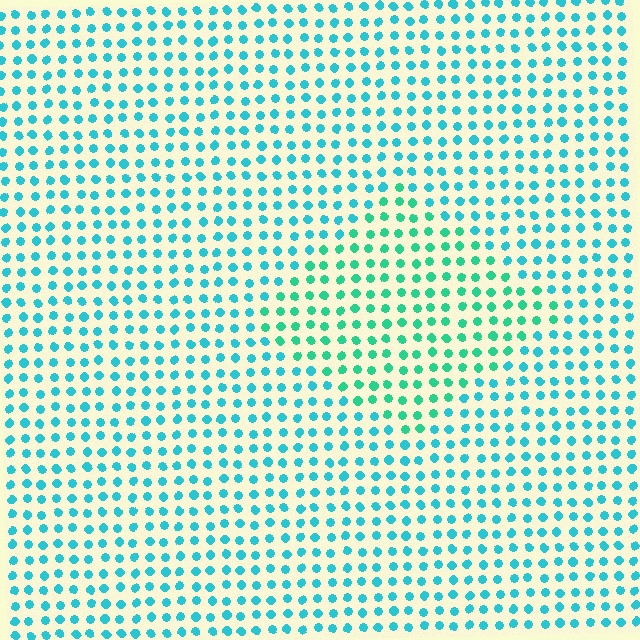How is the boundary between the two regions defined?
The boundary is defined purely by a slight shift in hue (about 29 degrees). Spacing, size, and orientation are identical on both sides.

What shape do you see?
I see a diamond.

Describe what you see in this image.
The image is filled with small cyan elements in a uniform arrangement. A diamond-shaped region is visible where the elements are tinted to a slightly different hue, forming a subtle color boundary.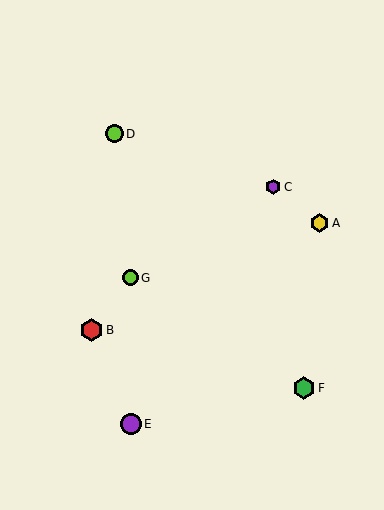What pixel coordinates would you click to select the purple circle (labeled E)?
Click at (131, 424) to select the purple circle E.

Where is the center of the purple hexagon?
The center of the purple hexagon is at (273, 187).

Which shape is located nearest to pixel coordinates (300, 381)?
The green hexagon (labeled F) at (304, 388) is nearest to that location.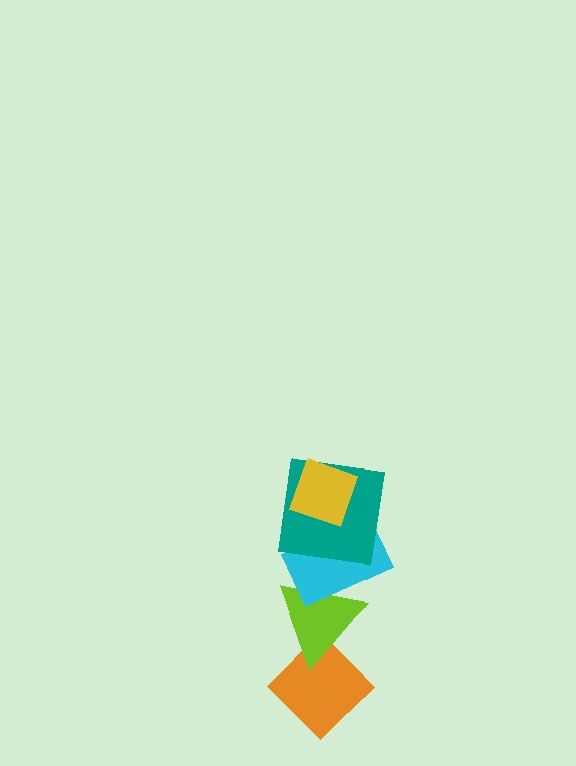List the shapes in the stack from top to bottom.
From top to bottom: the yellow diamond, the teal square, the cyan rectangle, the lime triangle, the orange diamond.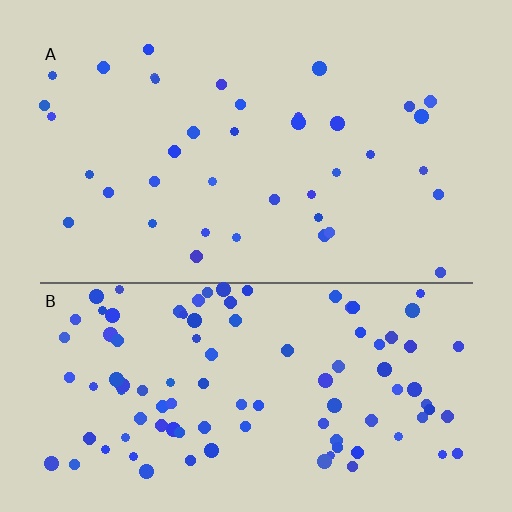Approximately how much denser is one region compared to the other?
Approximately 2.6× — region B over region A.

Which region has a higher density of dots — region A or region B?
B (the bottom).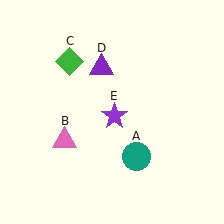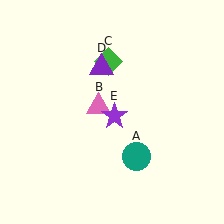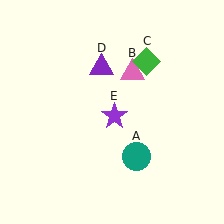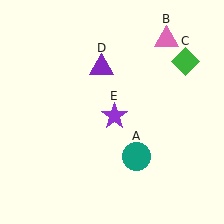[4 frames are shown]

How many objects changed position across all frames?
2 objects changed position: pink triangle (object B), green diamond (object C).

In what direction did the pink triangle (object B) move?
The pink triangle (object B) moved up and to the right.